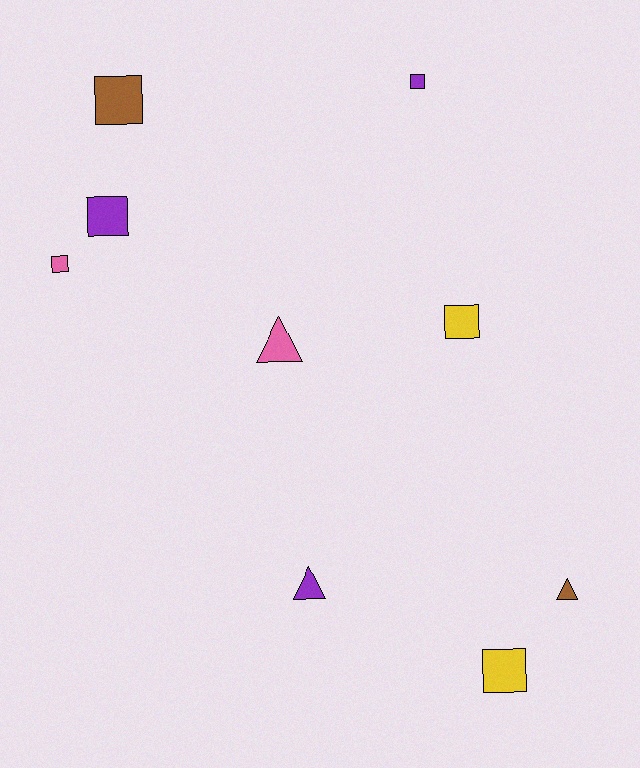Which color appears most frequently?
Purple, with 3 objects.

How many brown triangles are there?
There is 1 brown triangle.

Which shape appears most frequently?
Square, with 6 objects.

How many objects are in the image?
There are 9 objects.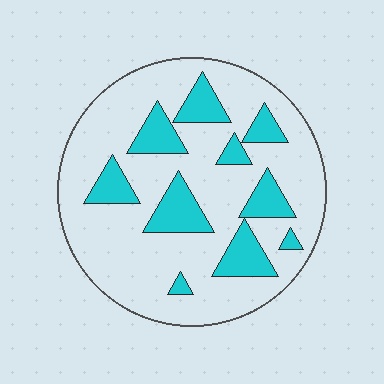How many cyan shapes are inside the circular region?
10.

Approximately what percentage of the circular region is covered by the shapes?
Approximately 25%.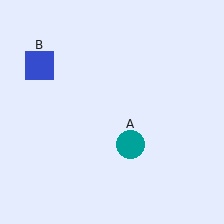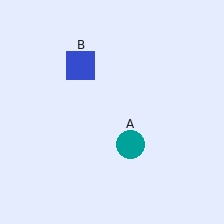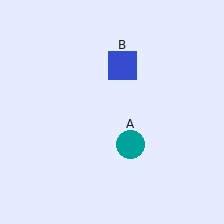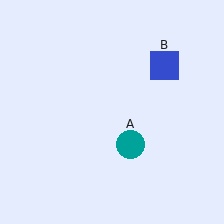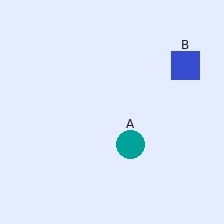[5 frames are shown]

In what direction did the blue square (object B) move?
The blue square (object B) moved right.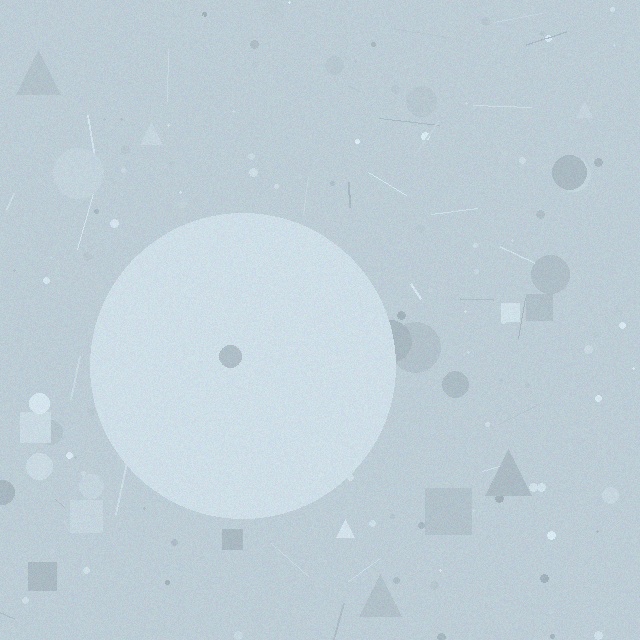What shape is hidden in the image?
A circle is hidden in the image.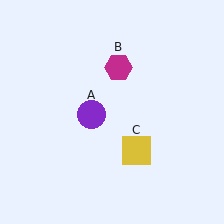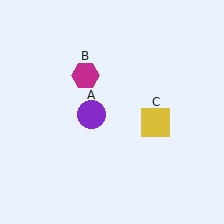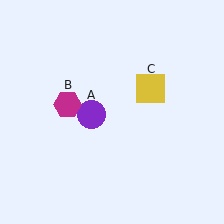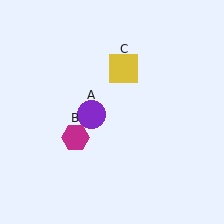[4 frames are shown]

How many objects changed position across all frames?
2 objects changed position: magenta hexagon (object B), yellow square (object C).